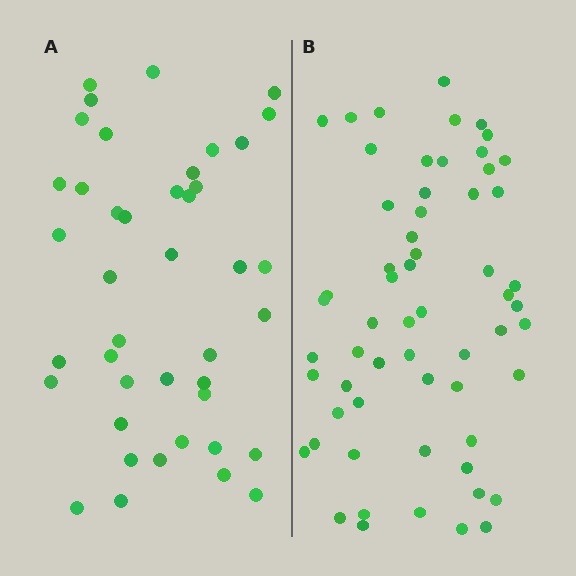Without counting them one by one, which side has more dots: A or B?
Region B (the right region) has more dots.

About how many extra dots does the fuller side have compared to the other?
Region B has approximately 20 more dots than region A.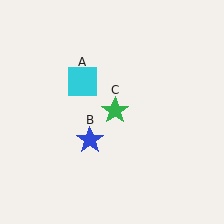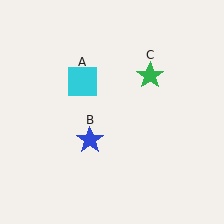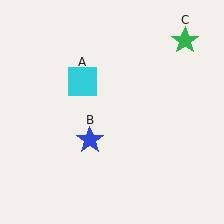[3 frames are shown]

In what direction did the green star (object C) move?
The green star (object C) moved up and to the right.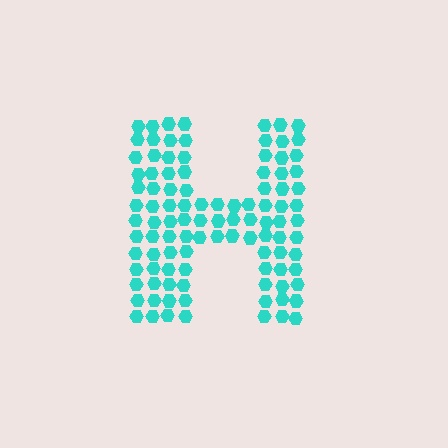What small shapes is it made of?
It is made of small hexagons.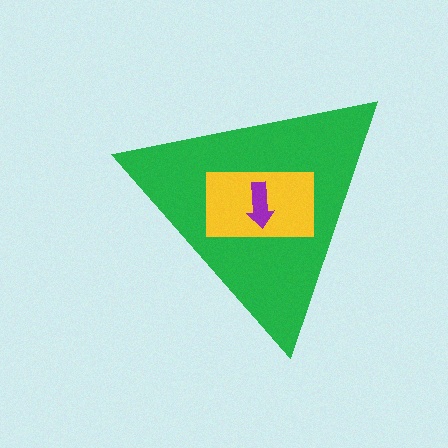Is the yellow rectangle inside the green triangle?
Yes.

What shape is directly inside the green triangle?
The yellow rectangle.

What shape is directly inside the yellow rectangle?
The purple arrow.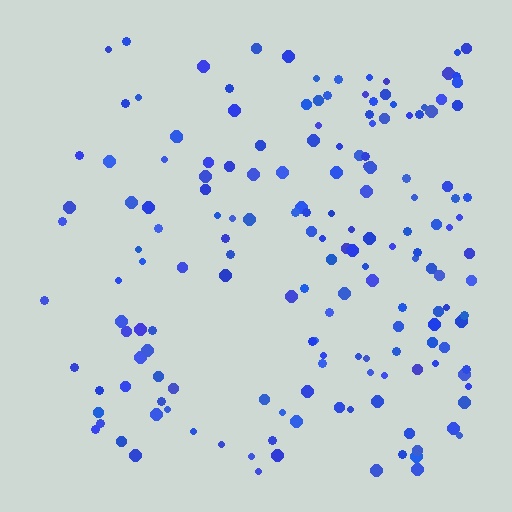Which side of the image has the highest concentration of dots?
The right.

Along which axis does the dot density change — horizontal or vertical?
Horizontal.